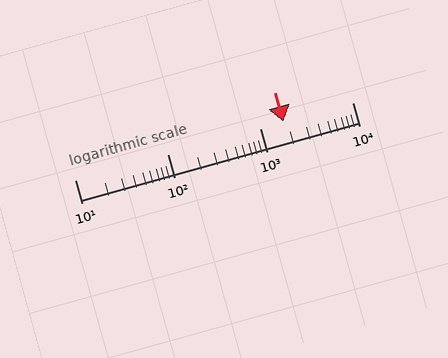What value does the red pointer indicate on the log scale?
The pointer indicates approximately 1800.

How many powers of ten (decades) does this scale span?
The scale spans 3 decades, from 10 to 10000.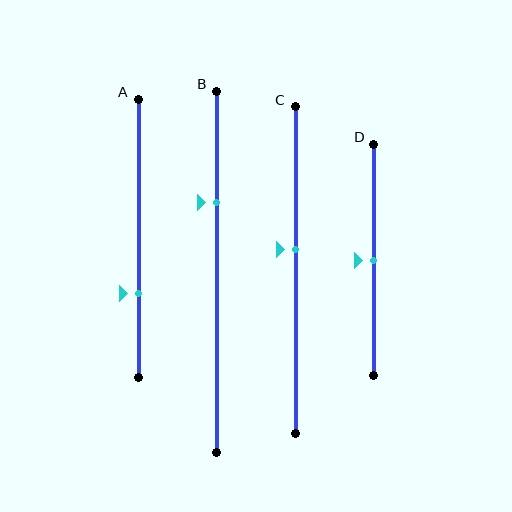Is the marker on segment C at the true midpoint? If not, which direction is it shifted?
No, the marker on segment C is shifted upward by about 6% of the segment length.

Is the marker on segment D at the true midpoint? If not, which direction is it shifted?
Yes, the marker on segment D is at the true midpoint.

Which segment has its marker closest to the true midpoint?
Segment D has its marker closest to the true midpoint.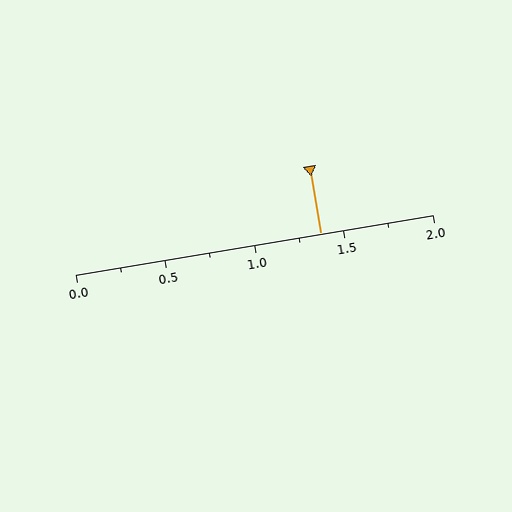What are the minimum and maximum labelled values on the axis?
The axis runs from 0.0 to 2.0.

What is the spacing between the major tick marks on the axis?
The major ticks are spaced 0.5 apart.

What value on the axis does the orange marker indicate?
The marker indicates approximately 1.38.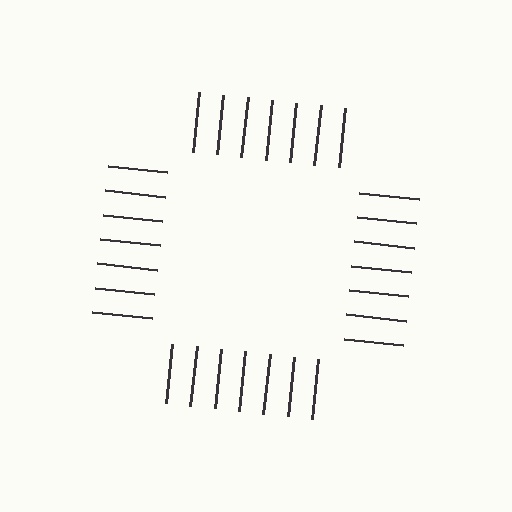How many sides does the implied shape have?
4 sides — the line-ends trace a square.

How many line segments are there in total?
28 — 7 along each of the 4 edges.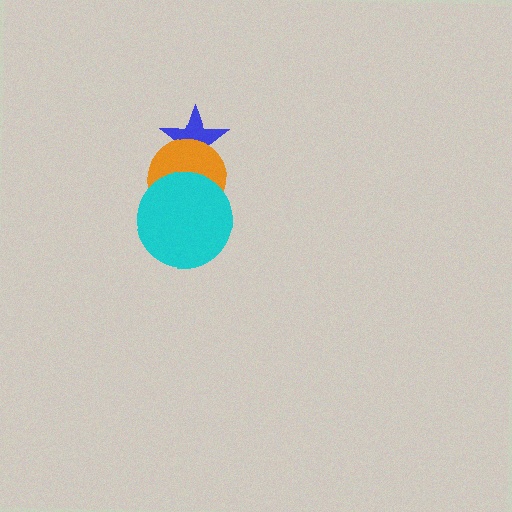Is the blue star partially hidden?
Yes, it is partially covered by another shape.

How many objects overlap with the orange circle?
2 objects overlap with the orange circle.